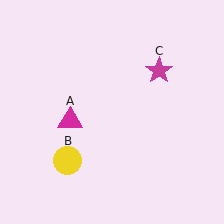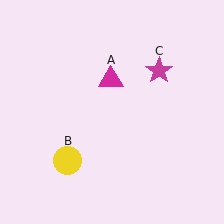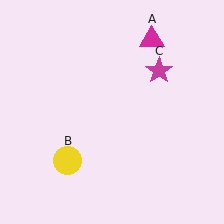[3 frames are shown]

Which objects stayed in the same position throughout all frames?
Yellow circle (object B) and magenta star (object C) remained stationary.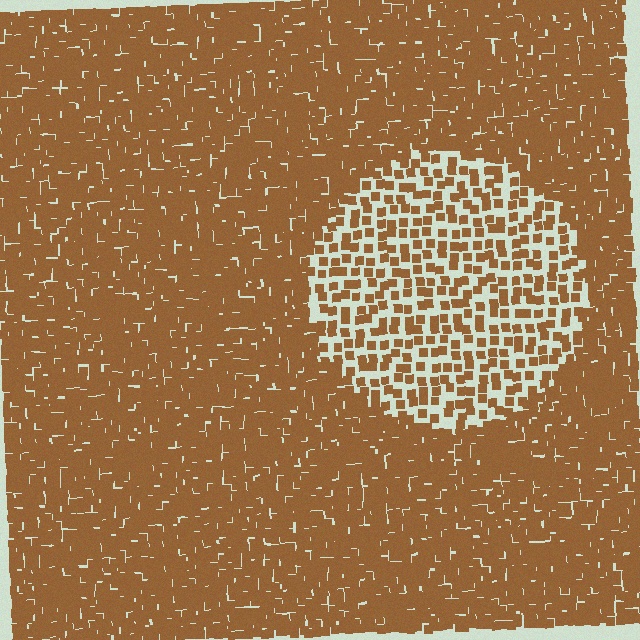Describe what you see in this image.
The image contains small brown elements arranged at two different densities. A circle-shaped region is visible where the elements are less densely packed than the surrounding area.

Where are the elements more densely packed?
The elements are more densely packed outside the circle boundary.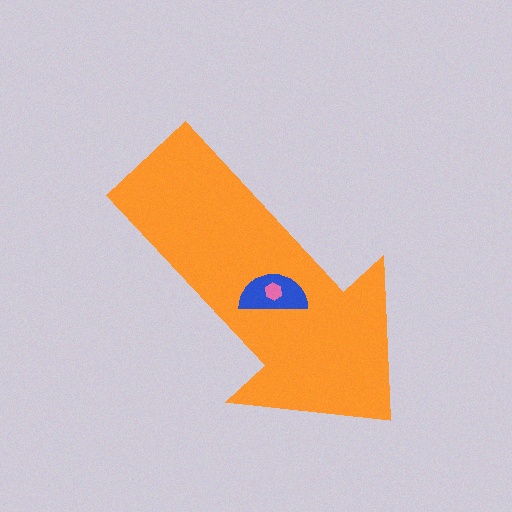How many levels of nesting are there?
3.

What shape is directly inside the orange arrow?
The blue semicircle.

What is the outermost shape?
The orange arrow.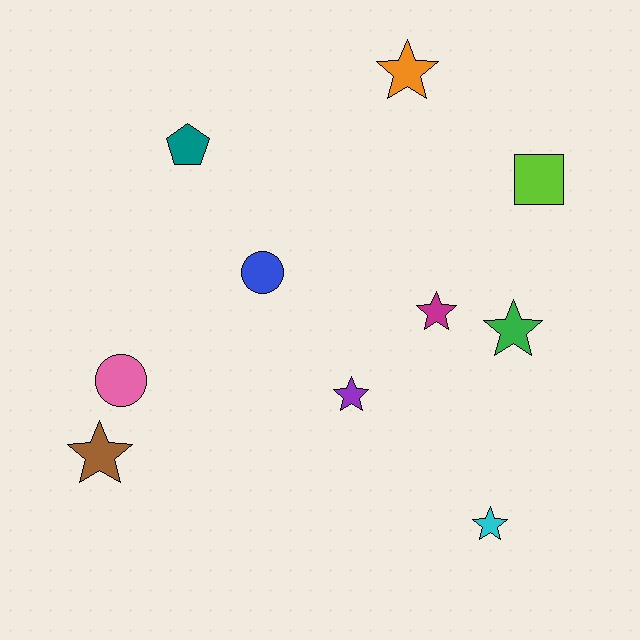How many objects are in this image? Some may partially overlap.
There are 10 objects.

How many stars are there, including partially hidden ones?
There are 6 stars.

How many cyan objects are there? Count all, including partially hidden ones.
There is 1 cyan object.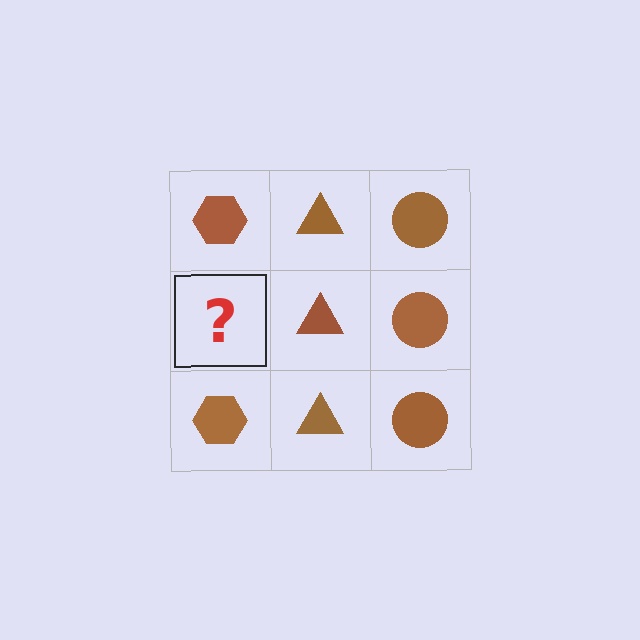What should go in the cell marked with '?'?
The missing cell should contain a brown hexagon.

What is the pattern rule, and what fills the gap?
The rule is that each column has a consistent shape. The gap should be filled with a brown hexagon.